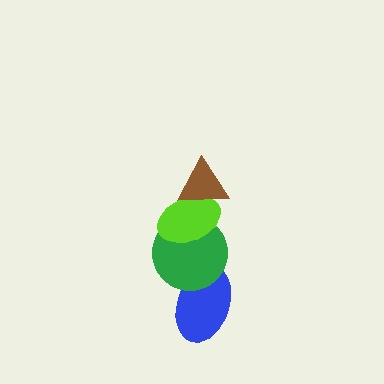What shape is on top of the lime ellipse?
The brown triangle is on top of the lime ellipse.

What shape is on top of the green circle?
The lime ellipse is on top of the green circle.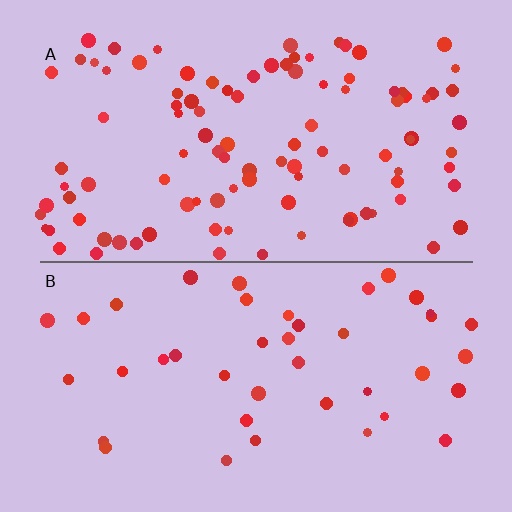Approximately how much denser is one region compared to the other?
Approximately 2.5× — region A over region B.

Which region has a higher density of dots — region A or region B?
A (the top).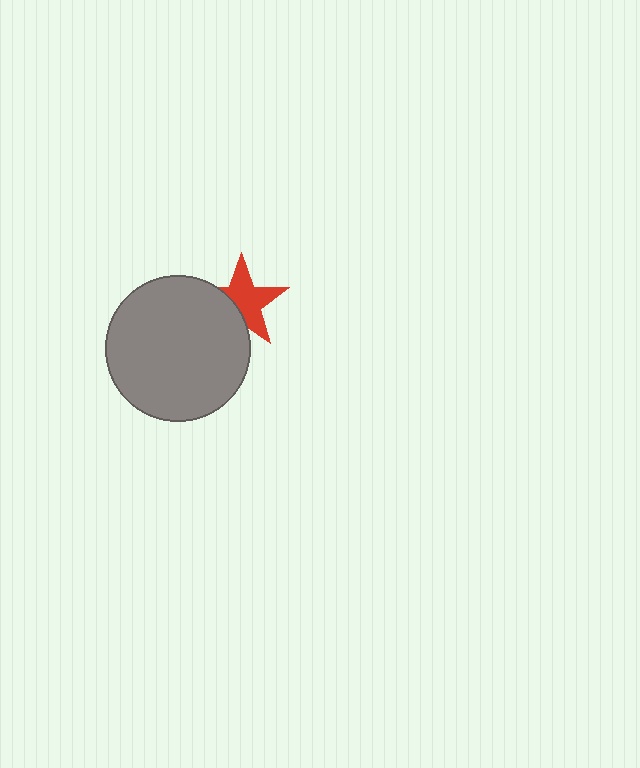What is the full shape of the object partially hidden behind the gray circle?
The partially hidden object is a red star.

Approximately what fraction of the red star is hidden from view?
Roughly 36% of the red star is hidden behind the gray circle.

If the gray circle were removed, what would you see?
You would see the complete red star.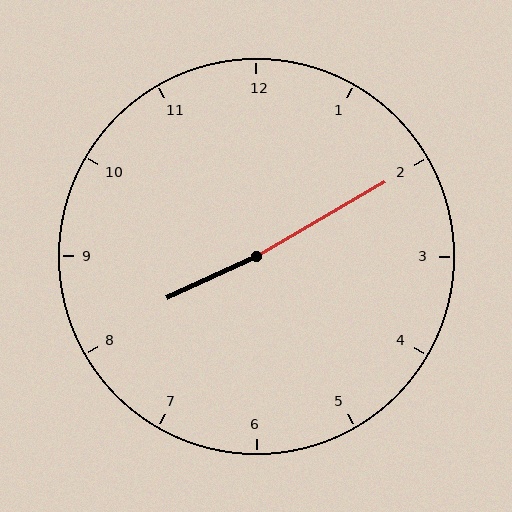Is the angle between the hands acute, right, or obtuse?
It is obtuse.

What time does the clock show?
8:10.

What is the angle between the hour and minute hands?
Approximately 175 degrees.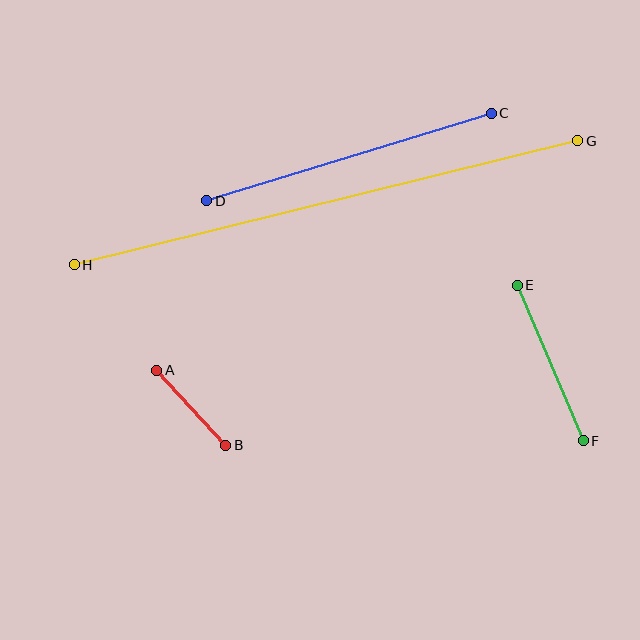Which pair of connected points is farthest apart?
Points G and H are farthest apart.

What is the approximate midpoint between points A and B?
The midpoint is at approximately (191, 408) pixels.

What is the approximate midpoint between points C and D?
The midpoint is at approximately (349, 157) pixels.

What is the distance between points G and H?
The distance is approximately 519 pixels.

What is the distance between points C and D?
The distance is approximately 298 pixels.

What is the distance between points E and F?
The distance is approximately 169 pixels.